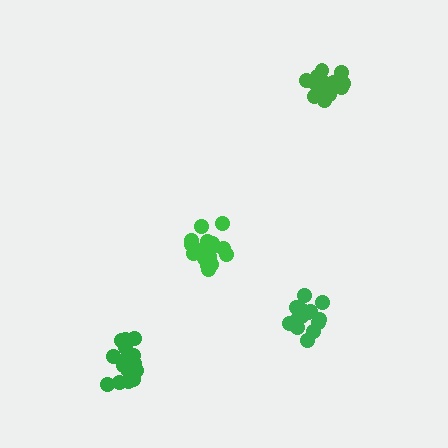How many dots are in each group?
Group 1: 20 dots, Group 2: 16 dots, Group 3: 16 dots, Group 4: 16 dots (68 total).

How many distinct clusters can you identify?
There are 4 distinct clusters.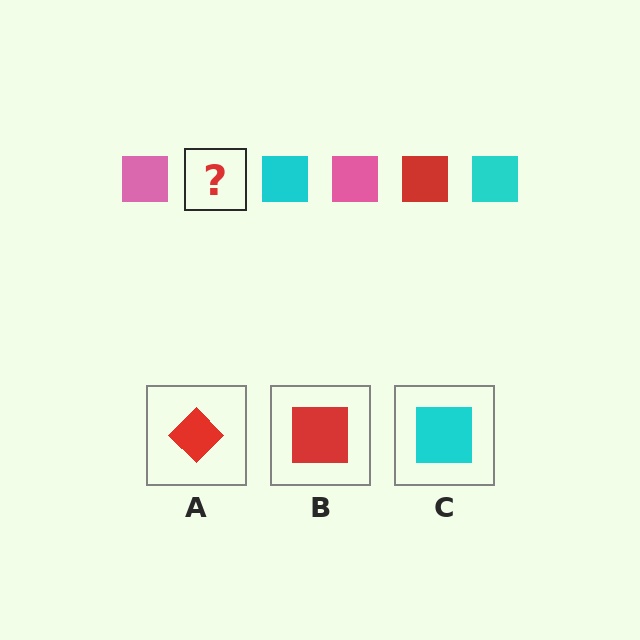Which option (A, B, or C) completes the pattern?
B.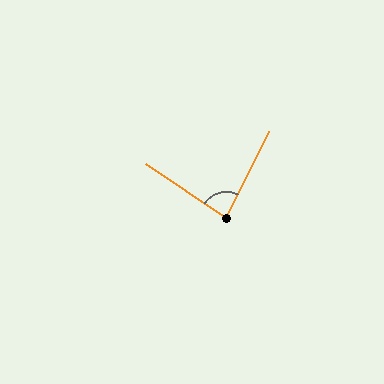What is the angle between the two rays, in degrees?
Approximately 82 degrees.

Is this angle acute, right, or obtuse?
It is acute.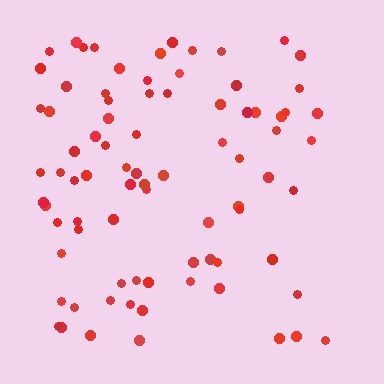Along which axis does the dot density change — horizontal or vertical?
Horizontal.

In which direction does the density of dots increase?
From right to left, with the left side densest.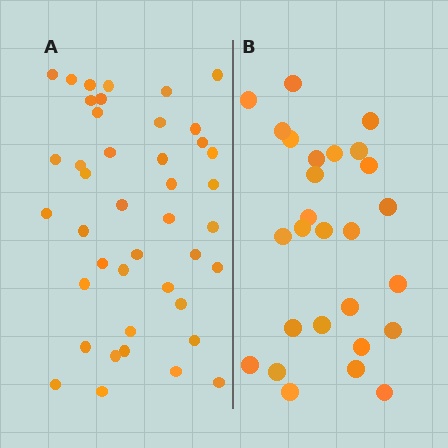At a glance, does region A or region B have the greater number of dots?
Region A (the left region) has more dots.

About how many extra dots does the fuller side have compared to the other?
Region A has approximately 15 more dots than region B.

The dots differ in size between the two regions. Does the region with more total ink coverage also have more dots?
No. Region B has more total ink coverage because its dots are larger, but region A actually contains more individual dots. Total area can be misleading — the number of items is what matters here.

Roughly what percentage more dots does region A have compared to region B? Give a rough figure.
About 55% more.